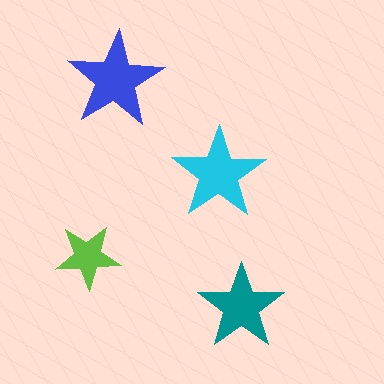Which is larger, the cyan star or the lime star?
The cyan one.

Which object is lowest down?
The teal star is bottommost.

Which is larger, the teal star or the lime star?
The teal one.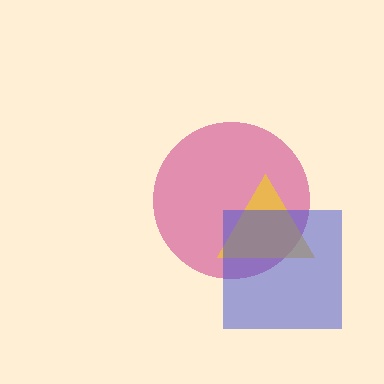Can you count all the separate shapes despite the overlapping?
Yes, there are 3 separate shapes.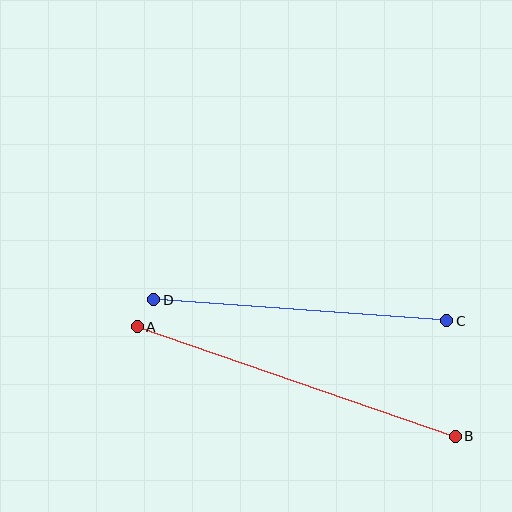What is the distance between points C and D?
The distance is approximately 294 pixels.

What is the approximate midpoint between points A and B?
The midpoint is at approximately (296, 381) pixels.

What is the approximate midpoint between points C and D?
The midpoint is at approximately (300, 310) pixels.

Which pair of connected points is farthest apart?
Points A and B are farthest apart.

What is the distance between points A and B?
The distance is approximately 336 pixels.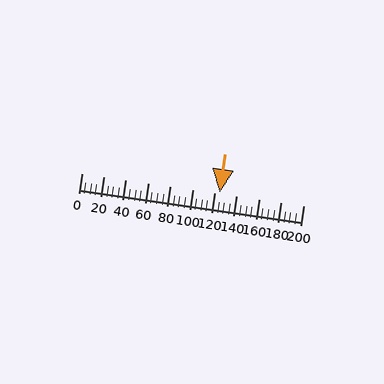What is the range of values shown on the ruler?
The ruler shows values from 0 to 200.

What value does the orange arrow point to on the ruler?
The orange arrow points to approximately 125.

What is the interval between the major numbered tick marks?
The major tick marks are spaced 20 units apart.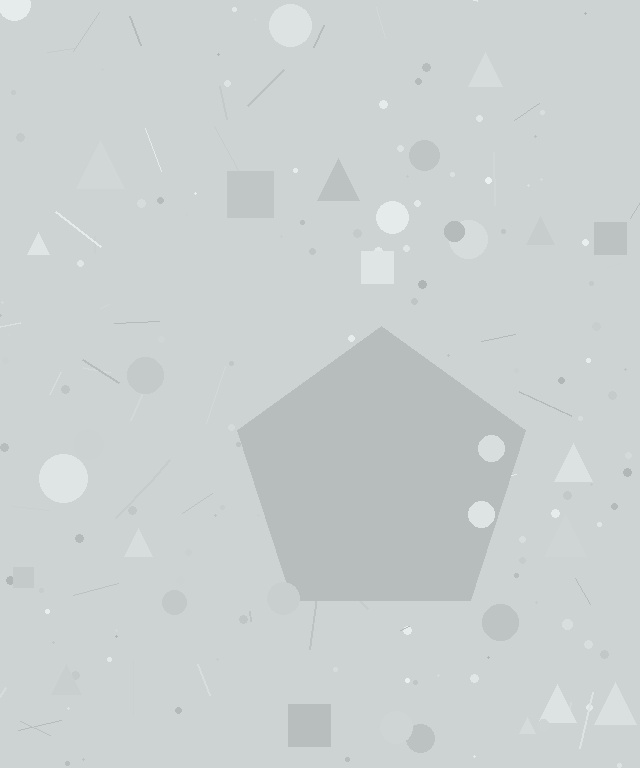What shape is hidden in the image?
A pentagon is hidden in the image.